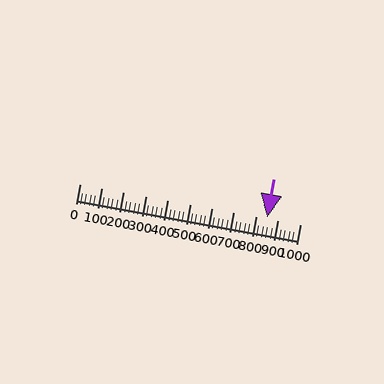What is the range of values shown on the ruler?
The ruler shows values from 0 to 1000.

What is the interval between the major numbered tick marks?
The major tick marks are spaced 100 units apart.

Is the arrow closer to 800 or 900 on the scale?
The arrow is closer to 900.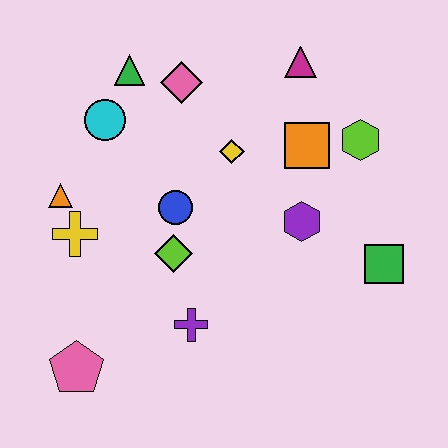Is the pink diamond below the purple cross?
No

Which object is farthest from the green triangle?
The green square is farthest from the green triangle.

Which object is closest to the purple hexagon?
The orange square is closest to the purple hexagon.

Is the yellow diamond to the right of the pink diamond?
Yes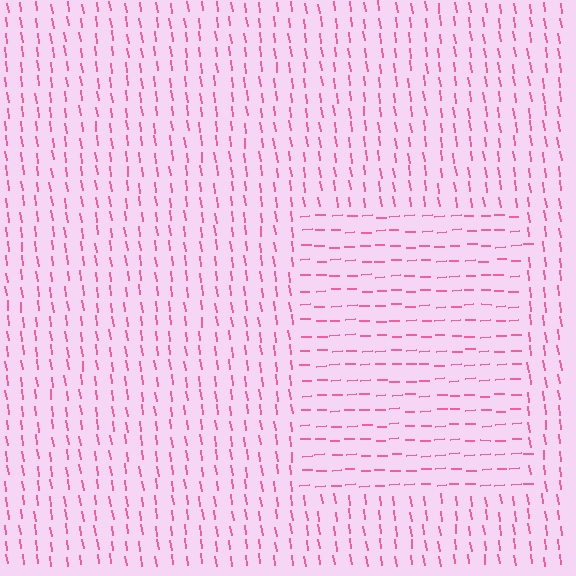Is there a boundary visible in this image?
Yes, there is a texture boundary formed by a change in line orientation.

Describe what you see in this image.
The image is filled with small pink line segments. A rectangle region in the image has lines oriented differently from the surrounding lines, creating a visible texture boundary.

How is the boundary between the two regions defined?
The boundary is defined purely by a change in line orientation (approximately 85 degrees difference). All lines are the same color and thickness.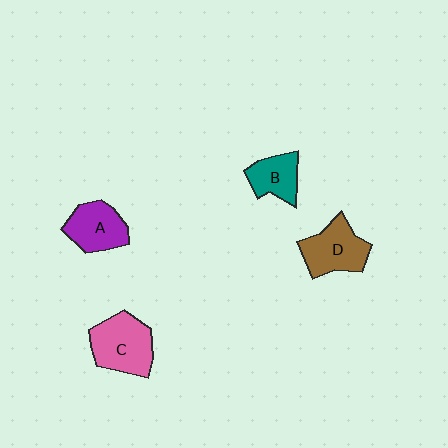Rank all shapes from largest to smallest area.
From largest to smallest: C (pink), D (brown), A (purple), B (teal).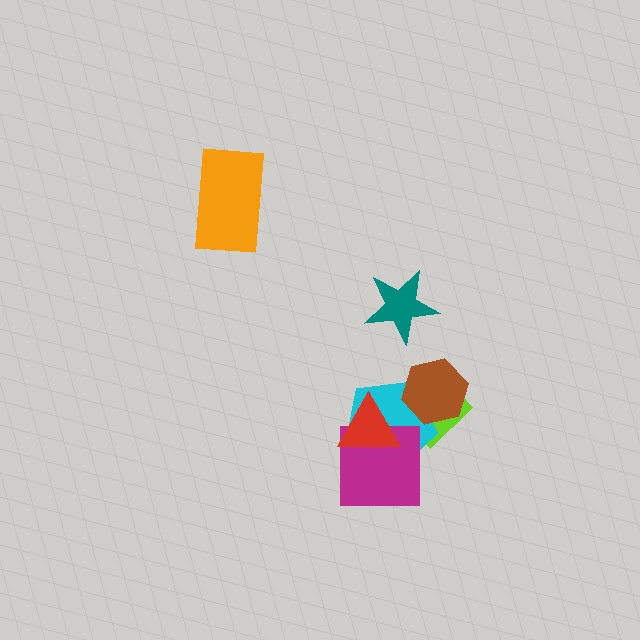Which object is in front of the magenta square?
The red triangle is in front of the magenta square.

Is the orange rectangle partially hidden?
No, no other shape covers it.